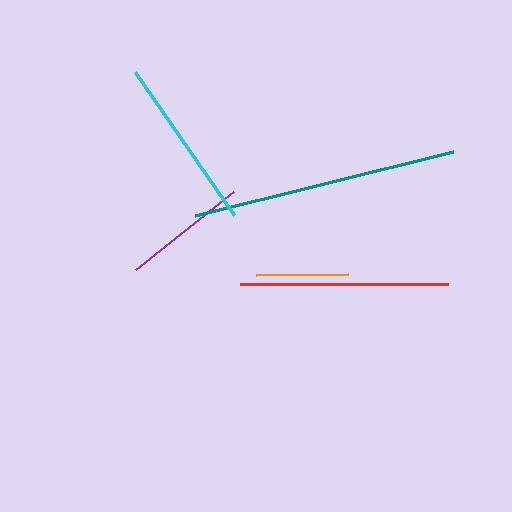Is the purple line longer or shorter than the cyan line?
The cyan line is longer than the purple line.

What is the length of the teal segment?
The teal segment is approximately 266 pixels long.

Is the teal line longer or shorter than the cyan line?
The teal line is longer than the cyan line.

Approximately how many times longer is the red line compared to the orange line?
The red line is approximately 2.2 times the length of the orange line.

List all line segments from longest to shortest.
From longest to shortest: teal, red, cyan, purple, orange.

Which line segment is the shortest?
The orange line is the shortest at approximately 93 pixels.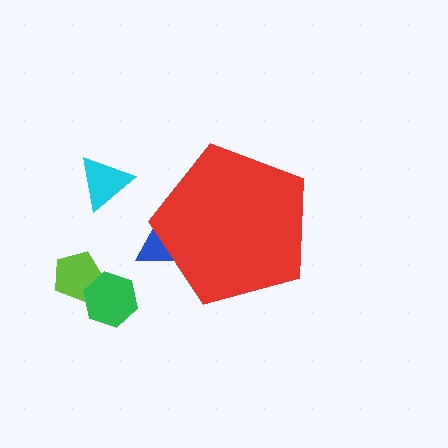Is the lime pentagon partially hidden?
No, the lime pentagon is fully visible.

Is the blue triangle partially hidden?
Yes, the blue triangle is partially hidden behind the red pentagon.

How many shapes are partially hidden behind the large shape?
1 shape is partially hidden.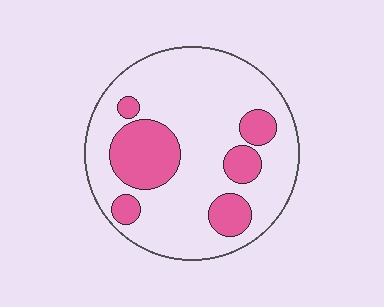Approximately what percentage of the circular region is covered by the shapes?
Approximately 25%.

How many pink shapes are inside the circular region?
6.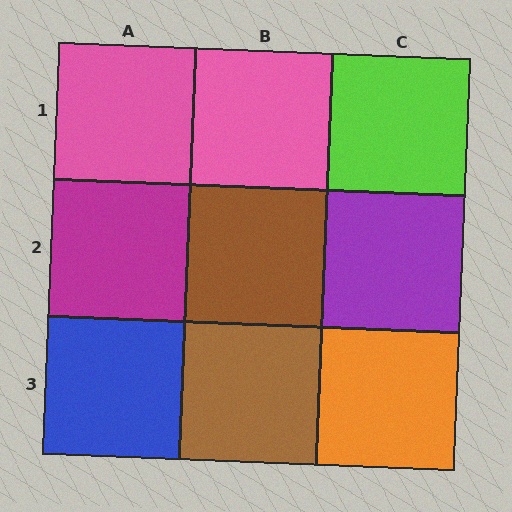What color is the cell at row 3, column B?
Brown.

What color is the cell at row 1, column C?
Lime.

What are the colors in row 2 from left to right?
Magenta, brown, purple.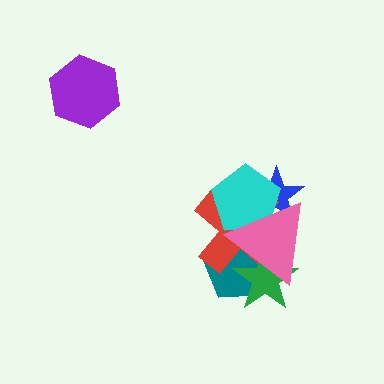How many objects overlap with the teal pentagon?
3 objects overlap with the teal pentagon.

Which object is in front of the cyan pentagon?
The pink triangle is in front of the cyan pentagon.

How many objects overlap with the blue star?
3 objects overlap with the blue star.